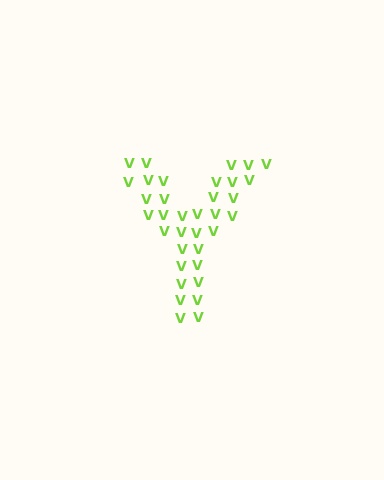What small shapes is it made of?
It is made of small letter V's.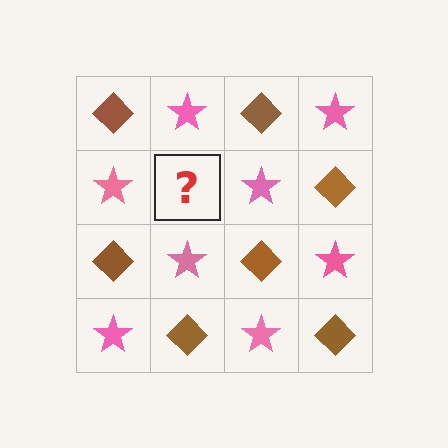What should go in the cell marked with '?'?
The missing cell should contain a brown diamond.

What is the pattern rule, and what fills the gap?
The rule is that it alternates brown diamond and pink star in a checkerboard pattern. The gap should be filled with a brown diamond.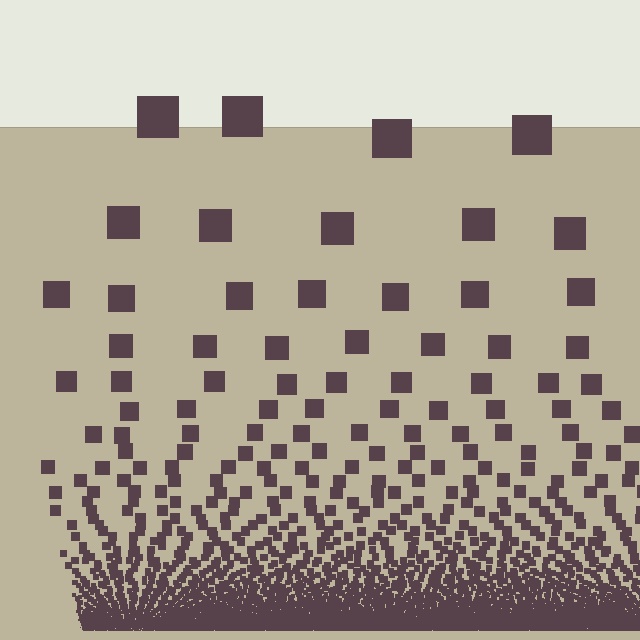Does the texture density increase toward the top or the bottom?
Density increases toward the bottom.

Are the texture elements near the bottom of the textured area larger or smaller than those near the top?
Smaller. The gradient is inverted — elements near the bottom are smaller and denser.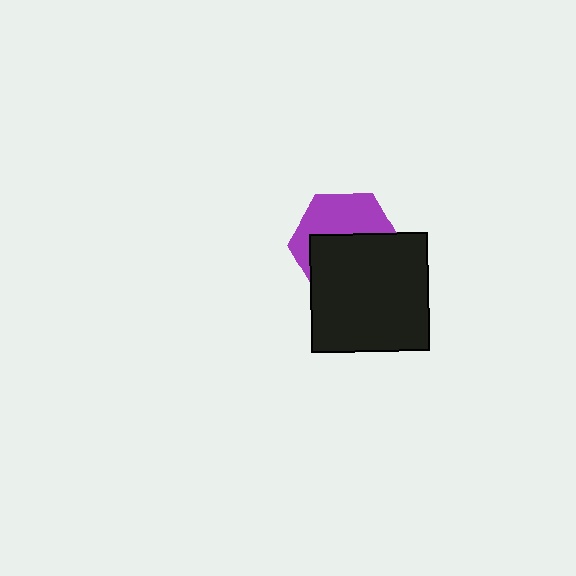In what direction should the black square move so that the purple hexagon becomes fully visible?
The black square should move down. That is the shortest direction to clear the overlap and leave the purple hexagon fully visible.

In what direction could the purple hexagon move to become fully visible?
The purple hexagon could move up. That would shift it out from behind the black square entirely.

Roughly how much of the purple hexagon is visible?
A small part of it is visible (roughly 44%).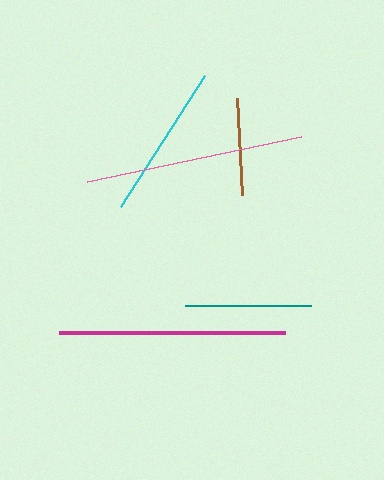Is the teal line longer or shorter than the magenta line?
The magenta line is longer than the teal line.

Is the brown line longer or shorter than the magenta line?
The magenta line is longer than the brown line.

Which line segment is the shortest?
The brown line is the shortest at approximately 97 pixels.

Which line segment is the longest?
The magenta line is the longest at approximately 226 pixels.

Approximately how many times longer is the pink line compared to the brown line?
The pink line is approximately 2.2 times the length of the brown line.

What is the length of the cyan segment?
The cyan segment is approximately 156 pixels long.